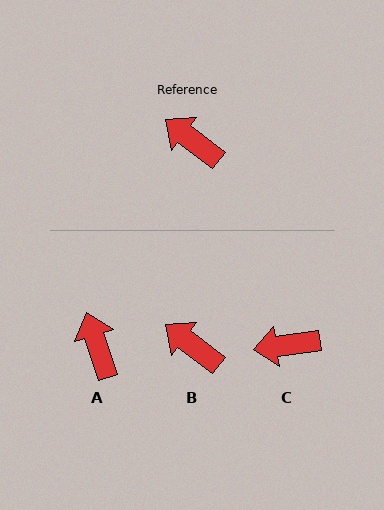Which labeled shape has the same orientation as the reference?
B.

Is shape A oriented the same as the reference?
No, it is off by about 34 degrees.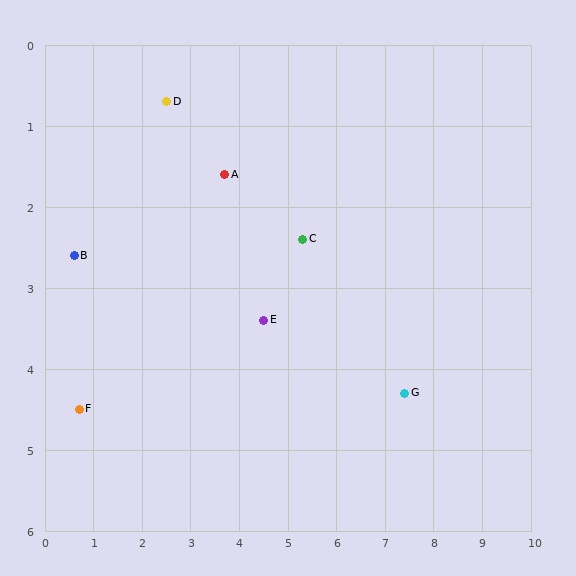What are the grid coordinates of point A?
Point A is at approximately (3.7, 1.6).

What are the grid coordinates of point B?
Point B is at approximately (0.6, 2.6).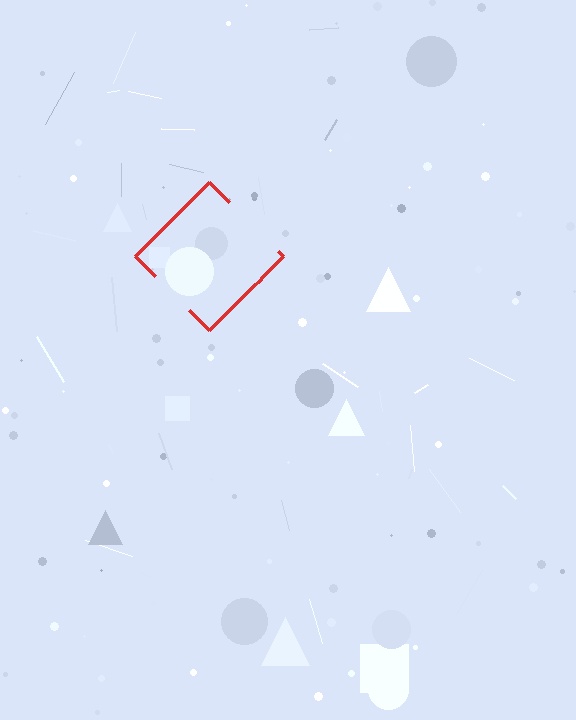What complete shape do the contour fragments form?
The contour fragments form a diamond.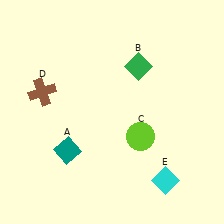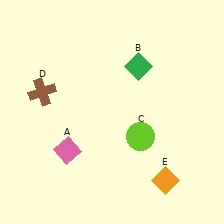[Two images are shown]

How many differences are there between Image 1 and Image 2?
There are 2 differences between the two images.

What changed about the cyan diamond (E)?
In Image 1, E is cyan. In Image 2, it changed to orange.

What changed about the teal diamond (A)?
In Image 1, A is teal. In Image 2, it changed to pink.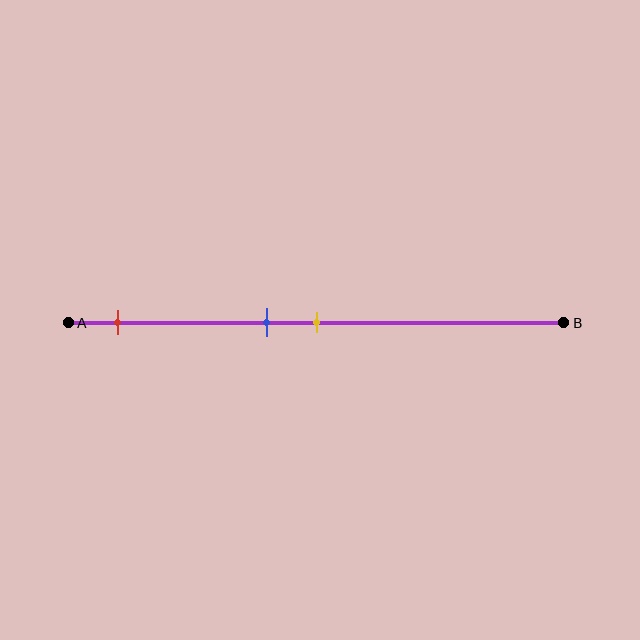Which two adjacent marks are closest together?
The blue and yellow marks are the closest adjacent pair.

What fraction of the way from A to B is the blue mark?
The blue mark is approximately 40% (0.4) of the way from A to B.